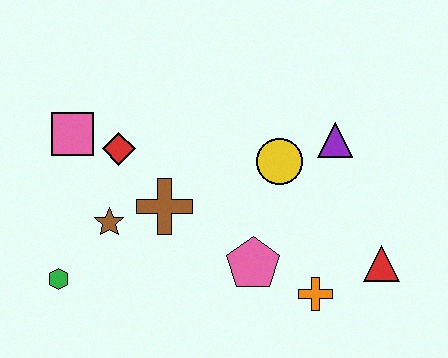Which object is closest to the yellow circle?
The purple triangle is closest to the yellow circle.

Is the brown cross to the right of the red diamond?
Yes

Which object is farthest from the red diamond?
The red triangle is farthest from the red diamond.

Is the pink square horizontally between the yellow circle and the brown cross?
No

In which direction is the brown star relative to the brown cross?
The brown star is to the left of the brown cross.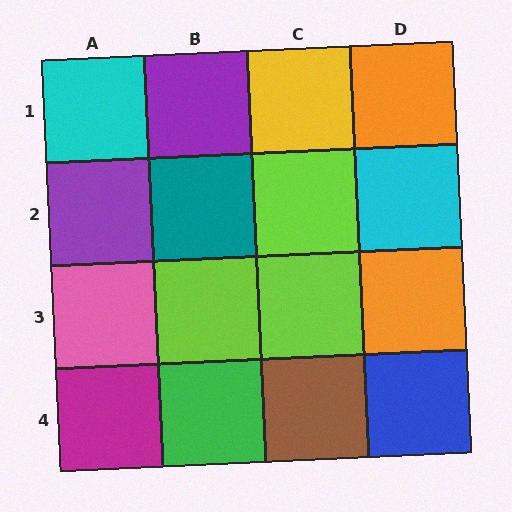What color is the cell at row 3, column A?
Pink.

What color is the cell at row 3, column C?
Lime.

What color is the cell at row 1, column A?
Cyan.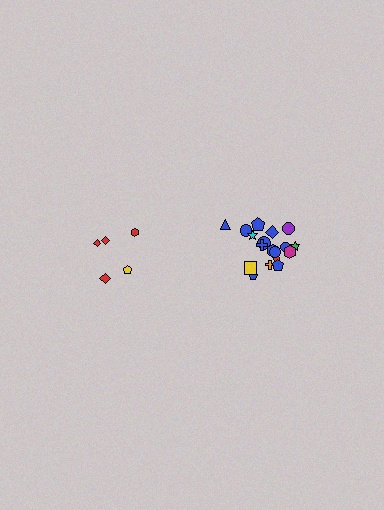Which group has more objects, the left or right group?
The right group.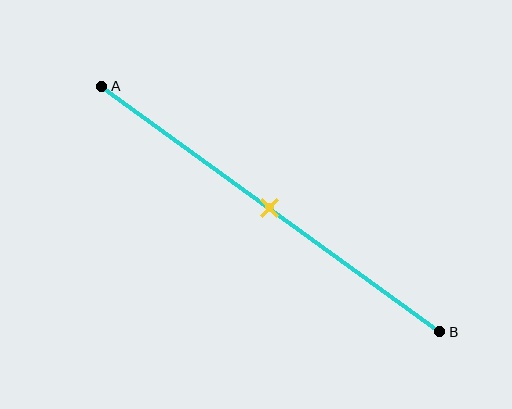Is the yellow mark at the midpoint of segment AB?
Yes, the mark is approximately at the midpoint.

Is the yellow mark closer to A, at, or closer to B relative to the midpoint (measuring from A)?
The yellow mark is approximately at the midpoint of segment AB.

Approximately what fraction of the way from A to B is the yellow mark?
The yellow mark is approximately 50% of the way from A to B.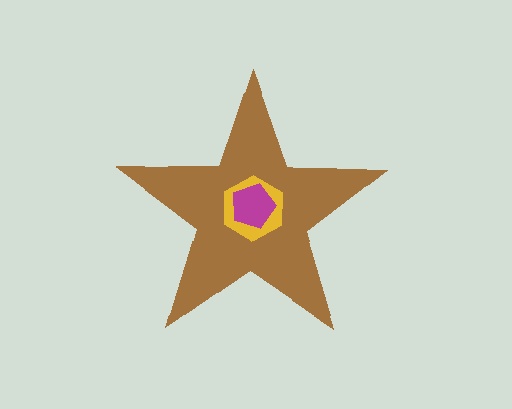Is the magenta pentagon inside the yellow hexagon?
Yes.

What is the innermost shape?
The magenta pentagon.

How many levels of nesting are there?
3.